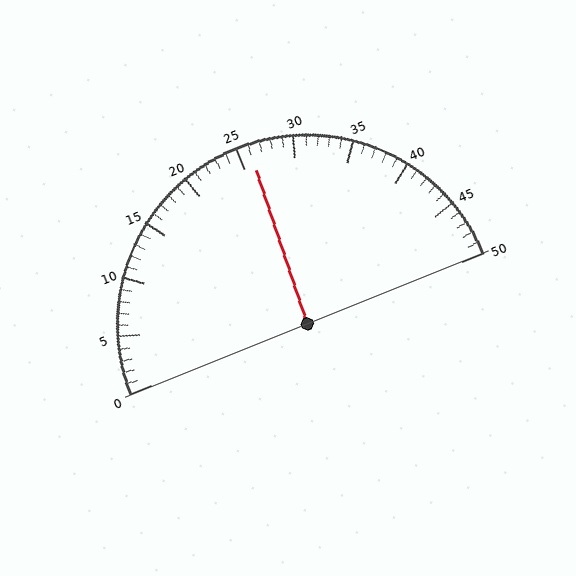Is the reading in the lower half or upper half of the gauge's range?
The reading is in the upper half of the range (0 to 50).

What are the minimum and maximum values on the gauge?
The gauge ranges from 0 to 50.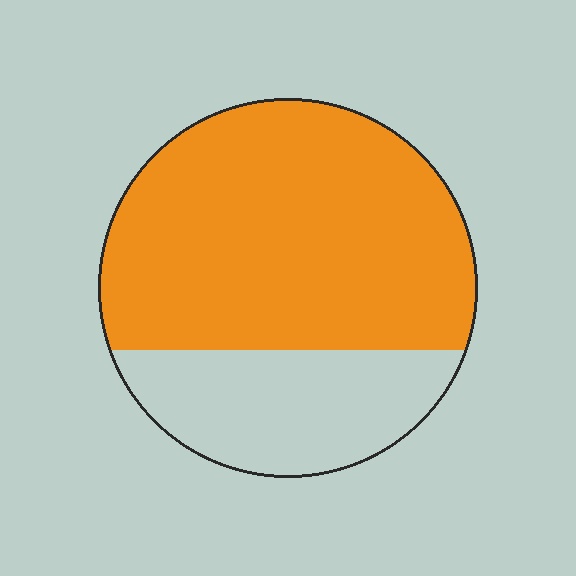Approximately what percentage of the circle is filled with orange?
Approximately 70%.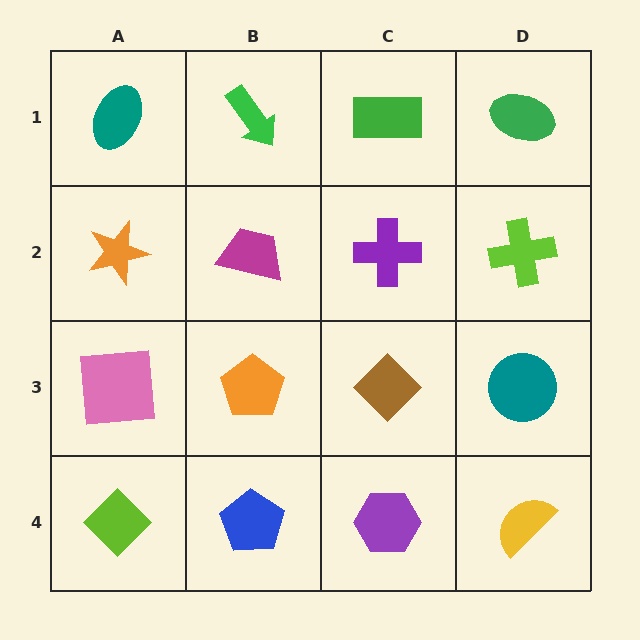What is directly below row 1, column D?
A lime cross.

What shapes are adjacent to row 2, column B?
A green arrow (row 1, column B), an orange pentagon (row 3, column B), an orange star (row 2, column A), a purple cross (row 2, column C).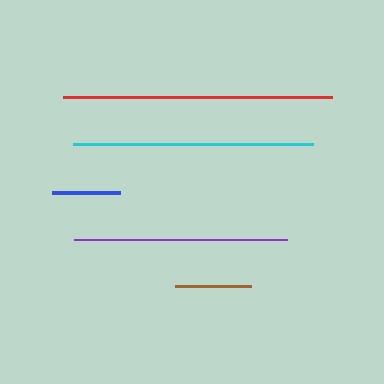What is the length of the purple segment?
The purple segment is approximately 213 pixels long.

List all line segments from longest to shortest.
From longest to shortest: red, cyan, purple, brown, blue.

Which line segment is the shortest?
The blue line is the shortest at approximately 68 pixels.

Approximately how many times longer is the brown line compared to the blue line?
The brown line is approximately 1.1 times the length of the blue line.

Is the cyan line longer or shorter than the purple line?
The cyan line is longer than the purple line.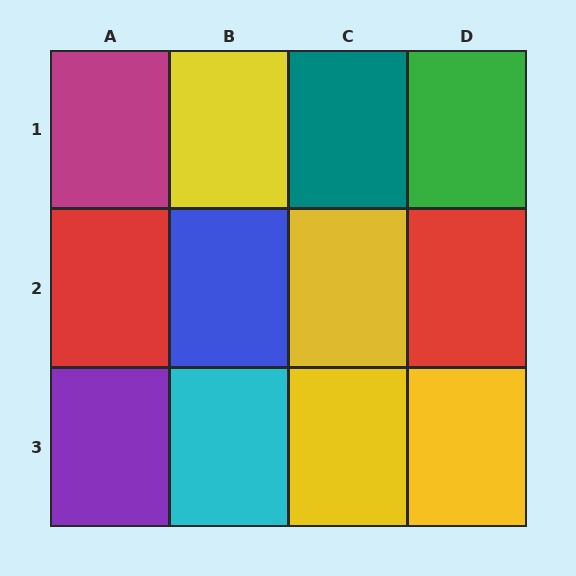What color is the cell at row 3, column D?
Yellow.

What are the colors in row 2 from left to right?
Red, blue, yellow, red.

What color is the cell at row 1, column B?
Yellow.